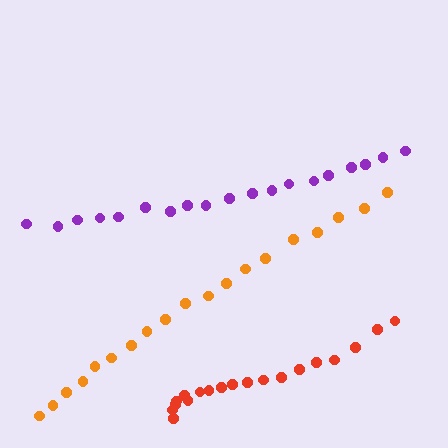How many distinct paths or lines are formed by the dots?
There are 3 distinct paths.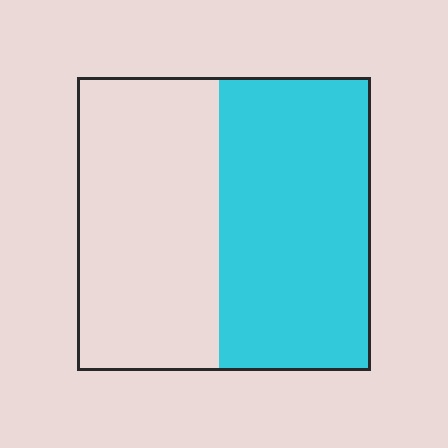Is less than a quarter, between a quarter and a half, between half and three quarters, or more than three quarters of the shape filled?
Between half and three quarters.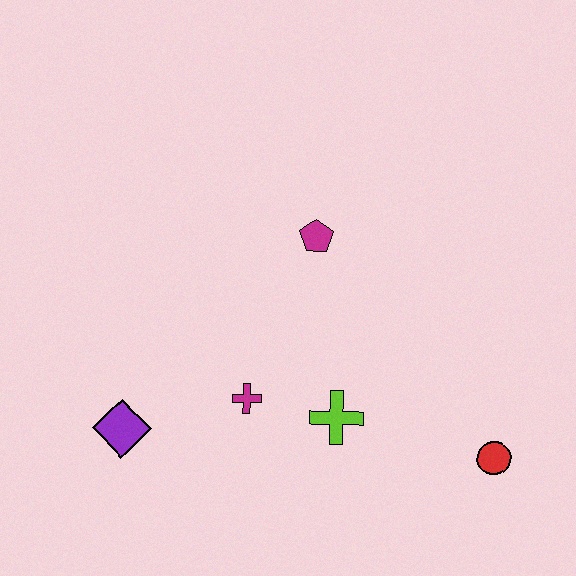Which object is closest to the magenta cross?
The lime cross is closest to the magenta cross.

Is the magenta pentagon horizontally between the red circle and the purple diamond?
Yes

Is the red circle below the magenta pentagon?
Yes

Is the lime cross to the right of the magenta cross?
Yes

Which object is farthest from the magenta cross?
The red circle is farthest from the magenta cross.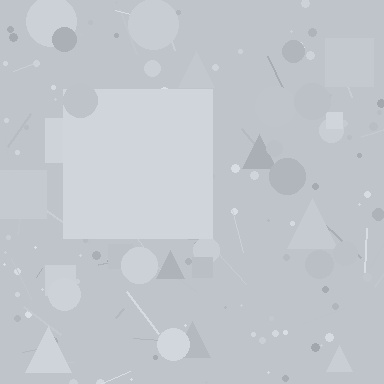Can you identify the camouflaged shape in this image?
The camouflaged shape is a square.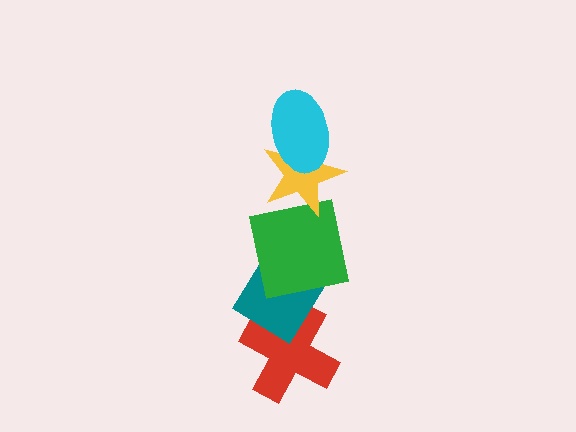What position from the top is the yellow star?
The yellow star is 2nd from the top.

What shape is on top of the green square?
The yellow star is on top of the green square.